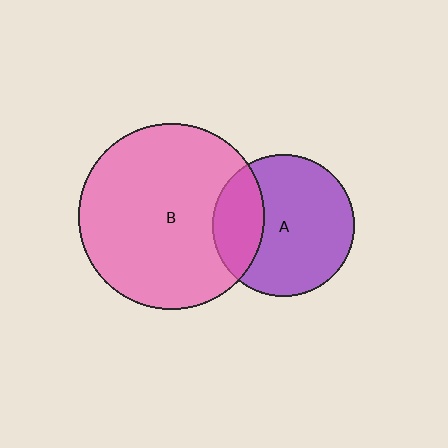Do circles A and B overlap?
Yes.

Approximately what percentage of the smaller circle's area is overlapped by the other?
Approximately 25%.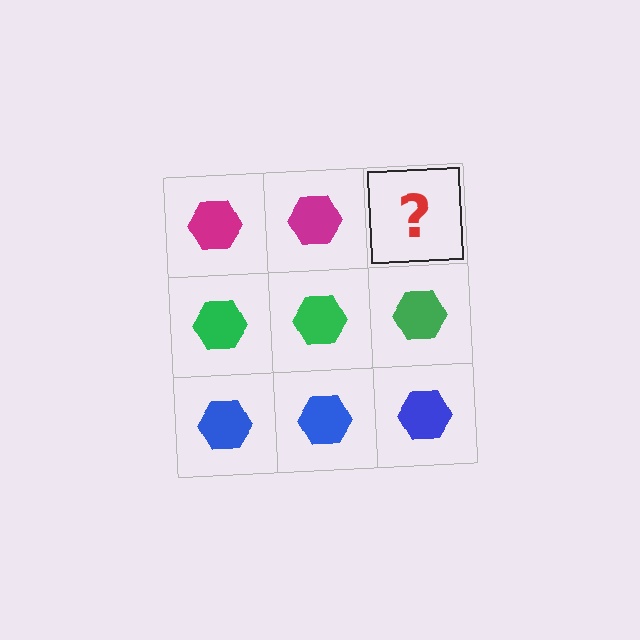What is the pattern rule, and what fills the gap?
The rule is that each row has a consistent color. The gap should be filled with a magenta hexagon.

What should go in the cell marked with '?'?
The missing cell should contain a magenta hexagon.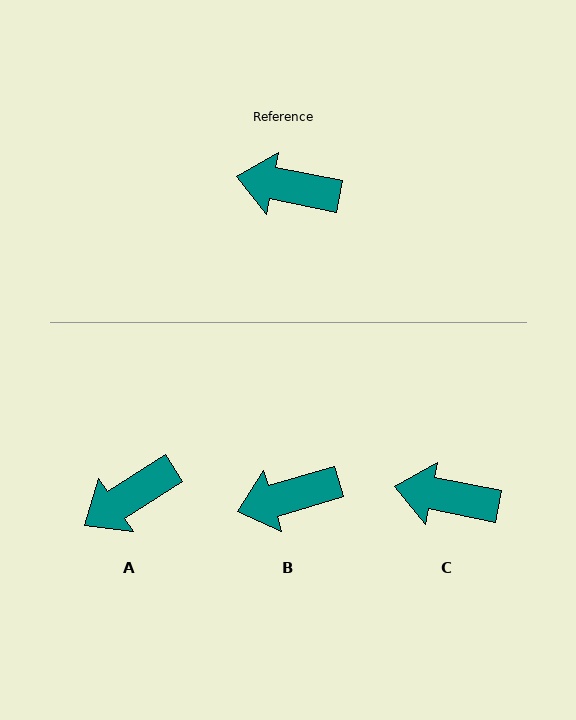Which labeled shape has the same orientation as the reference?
C.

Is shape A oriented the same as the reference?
No, it is off by about 44 degrees.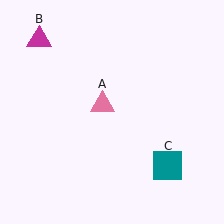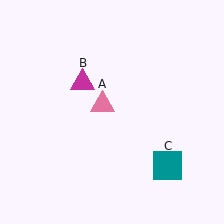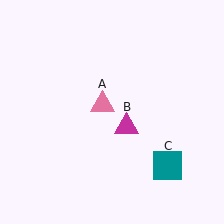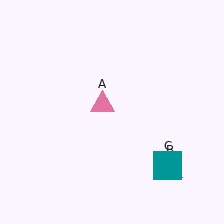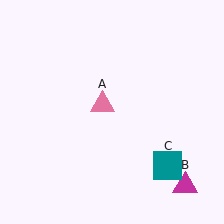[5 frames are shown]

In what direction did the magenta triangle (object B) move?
The magenta triangle (object B) moved down and to the right.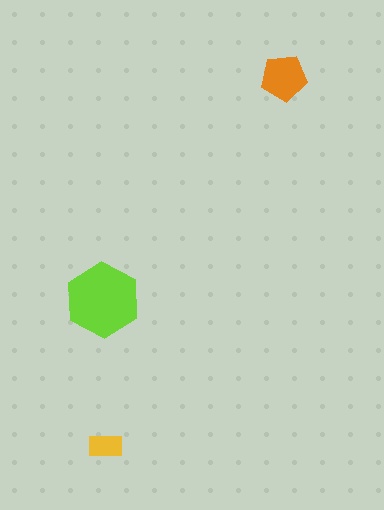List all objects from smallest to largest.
The yellow rectangle, the orange pentagon, the lime hexagon.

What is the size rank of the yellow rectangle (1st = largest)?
3rd.